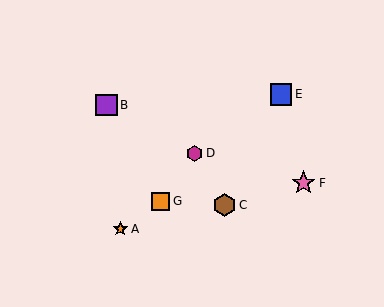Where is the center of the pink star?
The center of the pink star is at (303, 183).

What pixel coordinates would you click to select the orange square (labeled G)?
Click at (160, 201) to select the orange square G.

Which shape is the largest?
The pink star (labeled F) is the largest.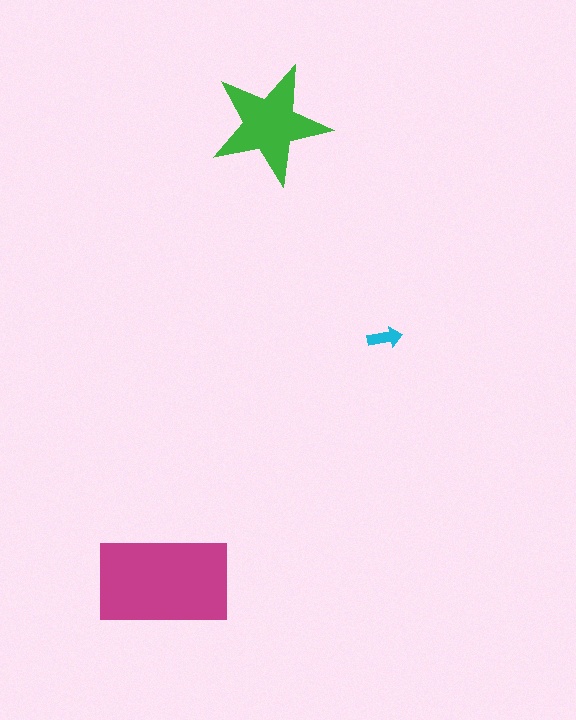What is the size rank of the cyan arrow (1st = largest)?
3rd.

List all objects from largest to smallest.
The magenta rectangle, the green star, the cyan arrow.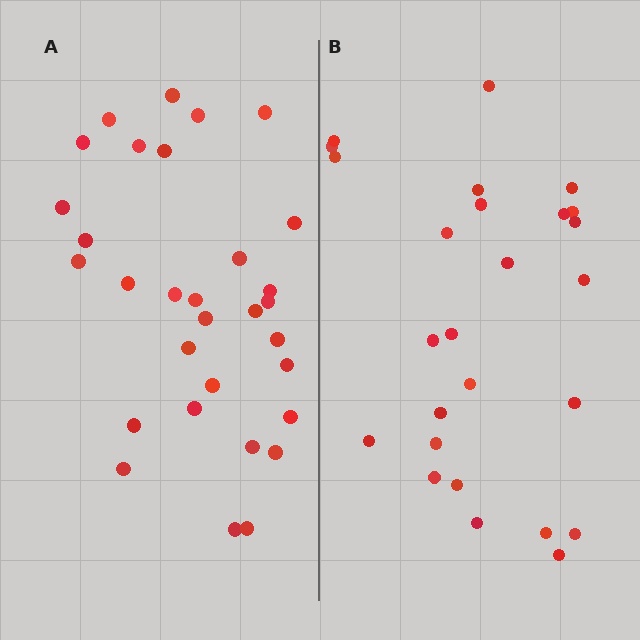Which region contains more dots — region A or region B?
Region A (the left region) has more dots.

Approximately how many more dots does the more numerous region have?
Region A has about 5 more dots than region B.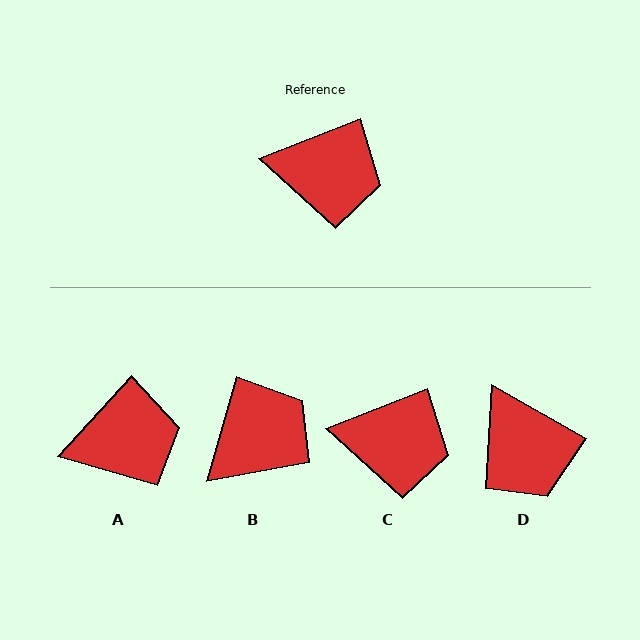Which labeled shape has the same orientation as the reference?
C.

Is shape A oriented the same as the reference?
No, it is off by about 26 degrees.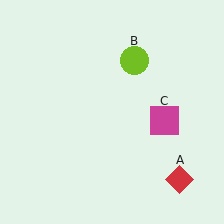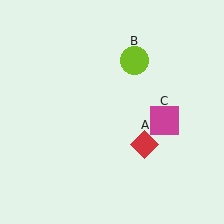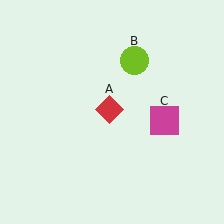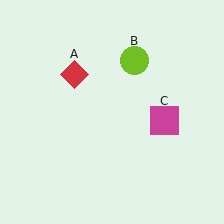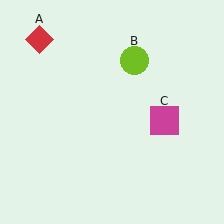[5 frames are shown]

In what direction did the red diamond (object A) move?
The red diamond (object A) moved up and to the left.